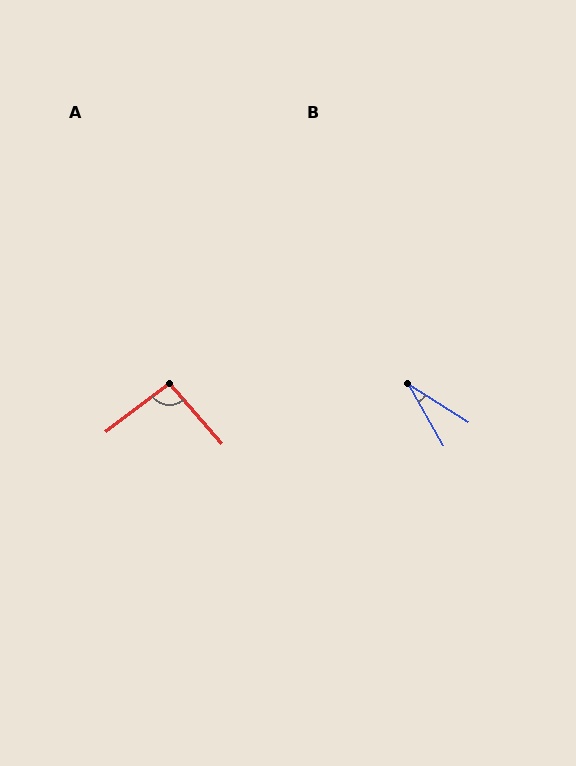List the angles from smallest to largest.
B (28°), A (94°).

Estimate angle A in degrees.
Approximately 94 degrees.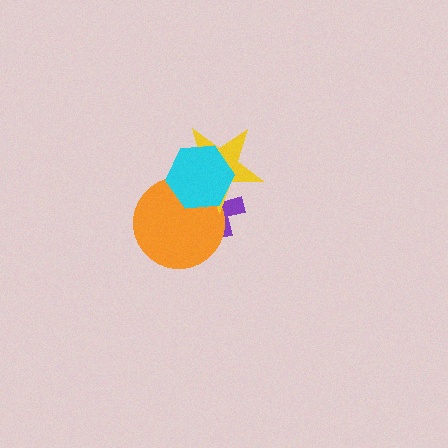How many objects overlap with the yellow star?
3 objects overlap with the yellow star.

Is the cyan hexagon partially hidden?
No, no other shape covers it.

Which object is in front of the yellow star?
The cyan hexagon is in front of the yellow star.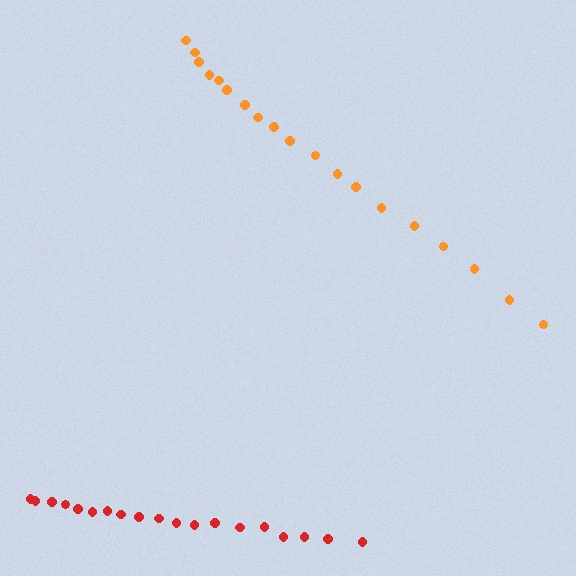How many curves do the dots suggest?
There are 2 distinct paths.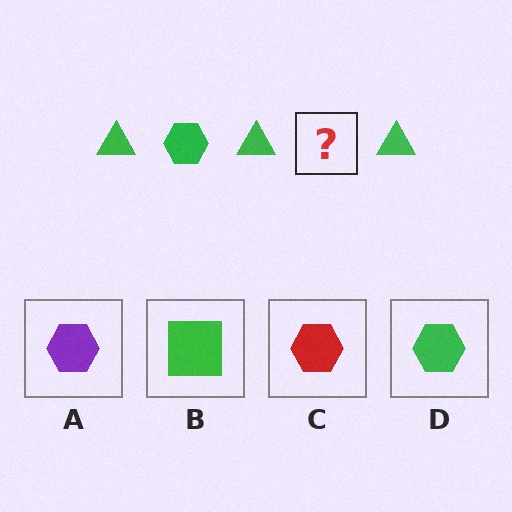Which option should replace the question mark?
Option D.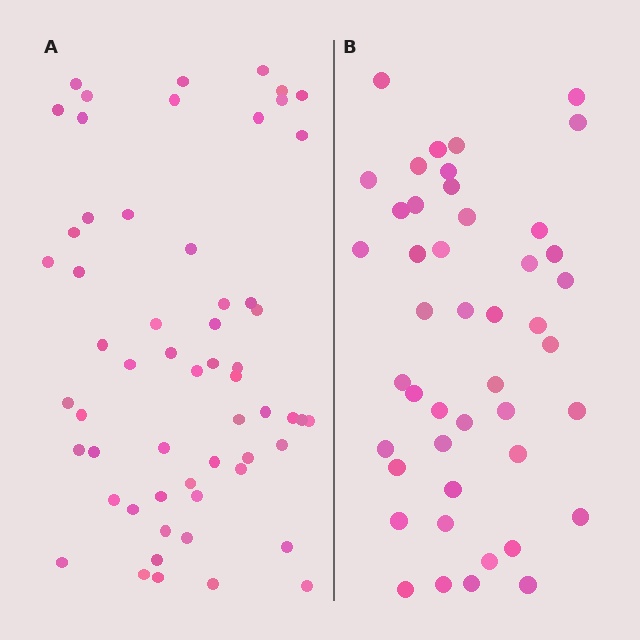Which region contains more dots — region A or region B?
Region A (the left region) has more dots.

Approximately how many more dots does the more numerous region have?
Region A has approximately 15 more dots than region B.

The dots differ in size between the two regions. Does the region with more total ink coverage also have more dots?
No. Region B has more total ink coverage because its dots are larger, but region A actually contains more individual dots. Total area can be misleading — the number of items is what matters here.